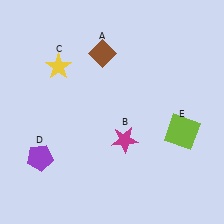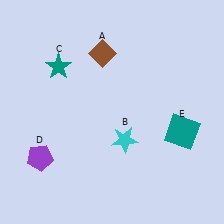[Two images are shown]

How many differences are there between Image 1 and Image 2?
There are 3 differences between the two images.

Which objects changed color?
B changed from magenta to cyan. C changed from yellow to teal. E changed from lime to teal.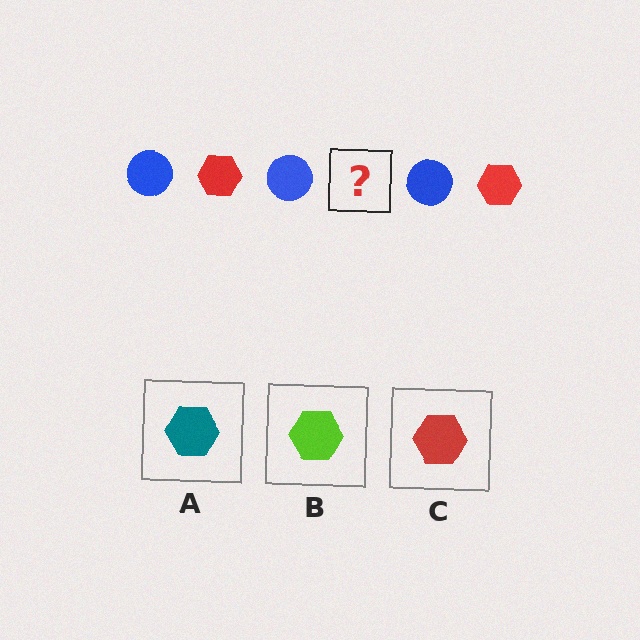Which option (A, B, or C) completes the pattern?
C.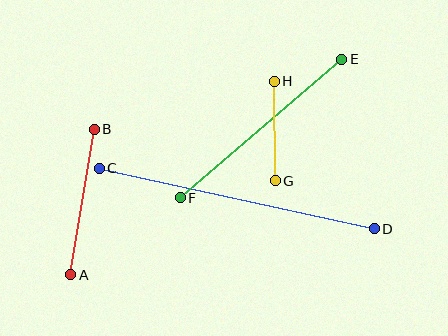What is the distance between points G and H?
The distance is approximately 99 pixels.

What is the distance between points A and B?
The distance is approximately 147 pixels.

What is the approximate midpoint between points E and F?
The midpoint is at approximately (261, 129) pixels.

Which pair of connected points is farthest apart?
Points C and D are farthest apart.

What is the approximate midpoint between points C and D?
The midpoint is at approximately (237, 199) pixels.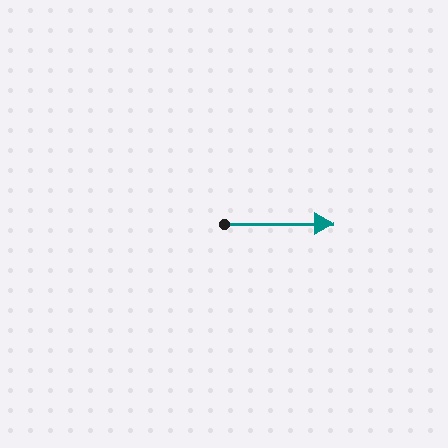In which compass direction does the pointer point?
East.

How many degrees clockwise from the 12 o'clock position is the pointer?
Approximately 90 degrees.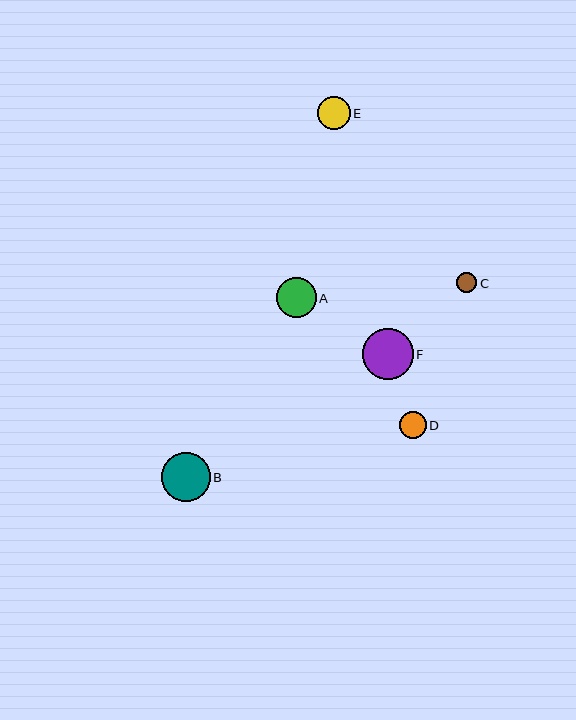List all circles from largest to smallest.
From largest to smallest: F, B, A, E, D, C.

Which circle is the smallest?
Circle C is the smallest with a size of approximately 20 pixels.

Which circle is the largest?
Circle F is the largest with a size of approximately 51 pixels.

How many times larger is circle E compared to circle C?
Circle E is approximately 1.6 times the size of circle C.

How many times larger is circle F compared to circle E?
Circle F is approximately 1.6 times the size of circle E.